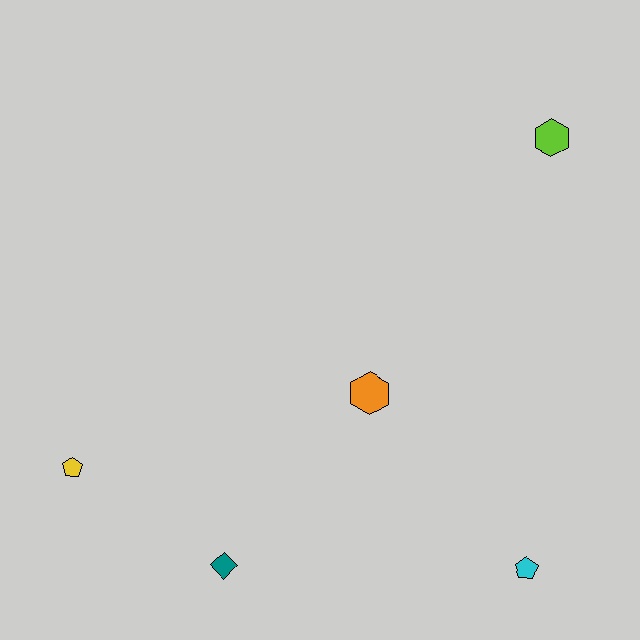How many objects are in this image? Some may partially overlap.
There are 5 objects.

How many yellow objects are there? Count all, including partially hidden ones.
There is 1 yellow object.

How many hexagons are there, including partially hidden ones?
There are 2 hexagons.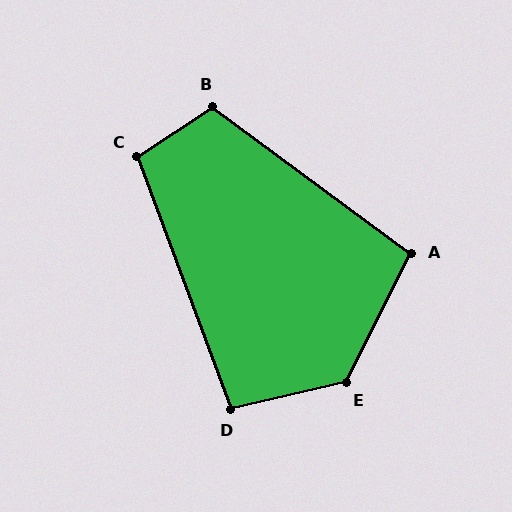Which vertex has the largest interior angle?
E, at approximately 130 degrees.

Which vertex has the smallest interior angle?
D, at approximately 97 degrees.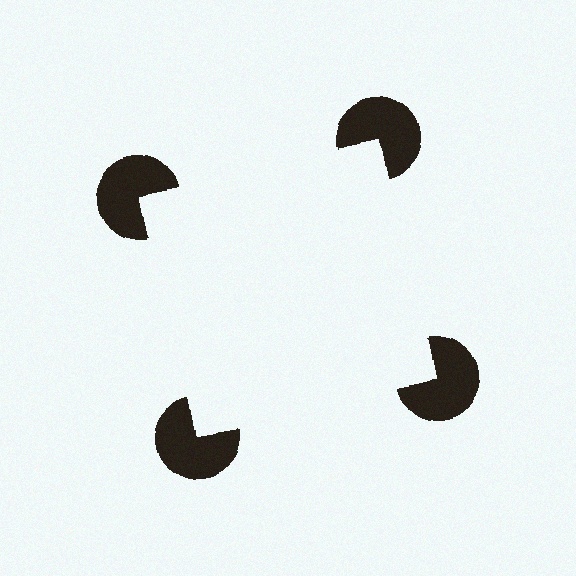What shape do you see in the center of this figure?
An illusory square — its edges are inferred from the aligned wedge cuts in the pac-man discs, not physically drawn.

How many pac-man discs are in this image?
There are 4 — one at each vertex of the illusory square.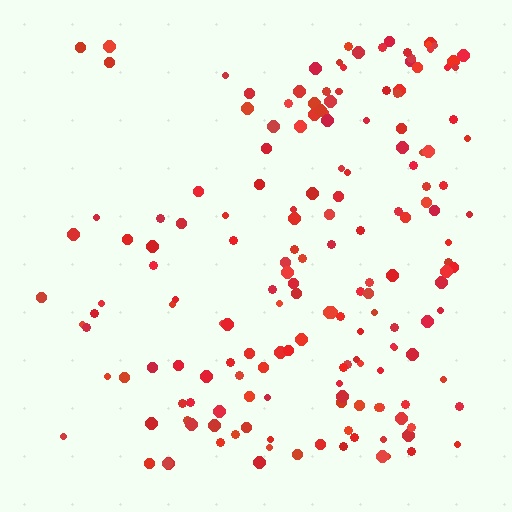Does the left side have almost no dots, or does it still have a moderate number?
Still a moderate number, just noticeably fewer than the right.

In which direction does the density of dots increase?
From left to right, with the right side densest.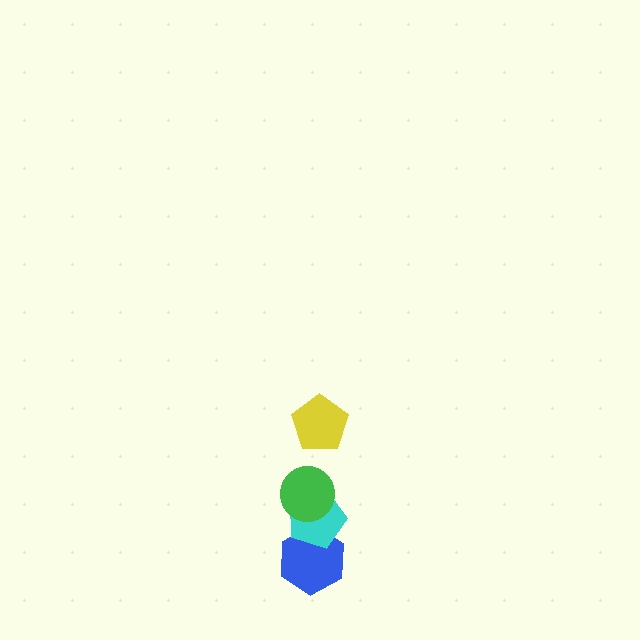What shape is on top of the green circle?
The yellow pentagon is on top of the green circle.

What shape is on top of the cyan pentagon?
The green circle is on top of the cyan pentagon.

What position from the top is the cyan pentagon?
The cyan pentagon is 3rd from the top.